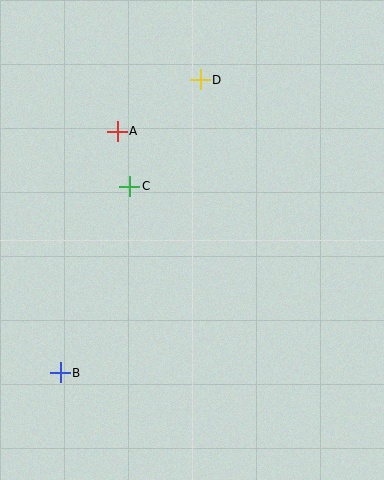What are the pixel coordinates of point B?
Point B is at (60, 373).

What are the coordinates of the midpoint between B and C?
The midpoint between B and C is at (95, 280).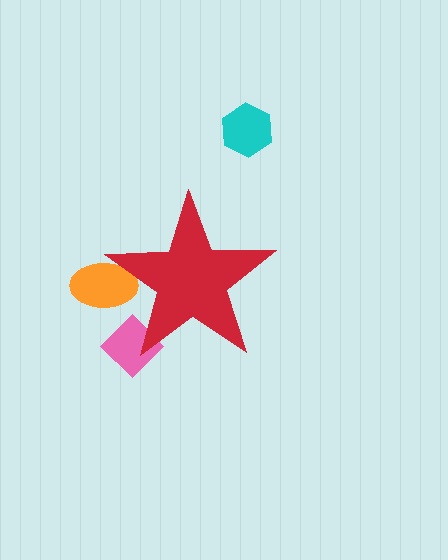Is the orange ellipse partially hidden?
Yes, the orange ellipse is partially hidden behind the red star.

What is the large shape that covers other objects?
A red star.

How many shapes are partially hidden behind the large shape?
2 shapes are partially hidden.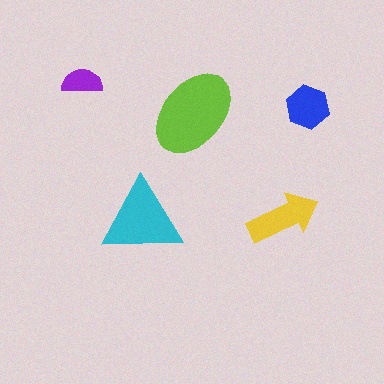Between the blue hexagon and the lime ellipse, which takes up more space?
The lime ellipse.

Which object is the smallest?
The purple semicircle.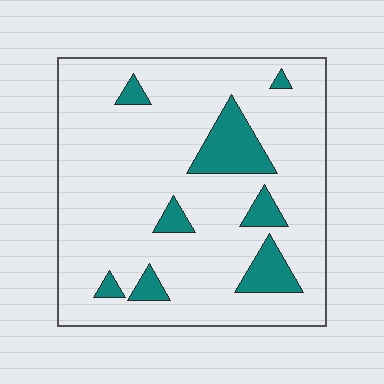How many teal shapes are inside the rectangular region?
8.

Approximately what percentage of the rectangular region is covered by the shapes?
Approximately 15%.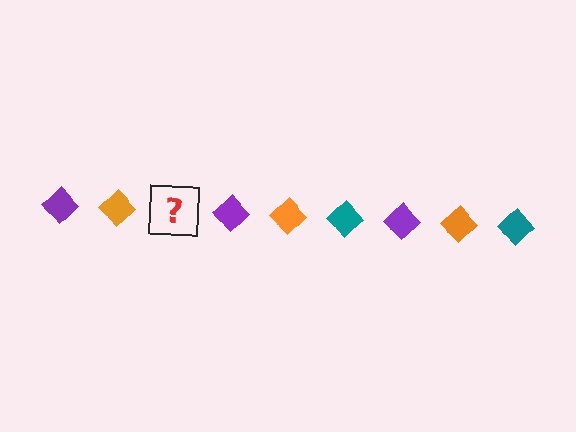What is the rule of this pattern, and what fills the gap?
The rule is that the pattern cycles through purple, orange, teal diamonds. The gap should be filled with a teal diamond.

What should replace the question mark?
The question mark should be replaced with a teal diamond.